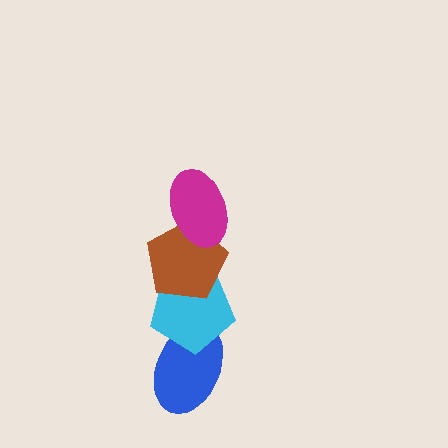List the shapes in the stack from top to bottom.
From top to bottom: the magenta ellipse, the brown pentagon, the cyan pentagon, the blue ellipse.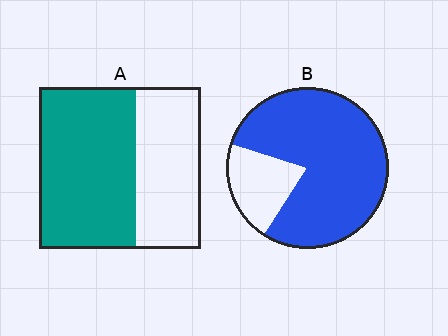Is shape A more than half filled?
Yes.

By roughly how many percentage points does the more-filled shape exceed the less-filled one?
By roughly 20 percentage points (B over A).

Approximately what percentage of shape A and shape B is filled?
A is approximately 60% and B is approximately 80%.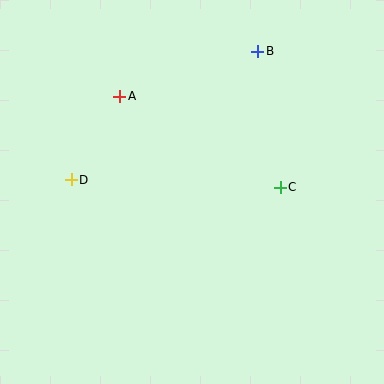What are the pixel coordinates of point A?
Point A is at (120, 96).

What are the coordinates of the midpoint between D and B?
The midpoint between D and B is at (164, 116).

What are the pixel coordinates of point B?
Point B is at (258, 51).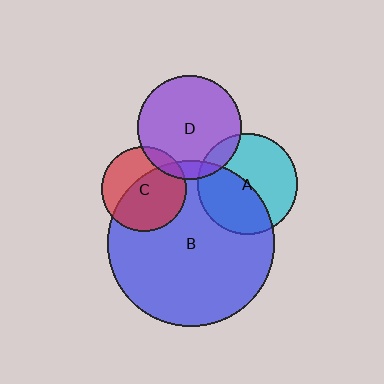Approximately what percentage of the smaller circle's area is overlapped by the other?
Approximately 10%.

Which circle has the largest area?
Circle B (blue).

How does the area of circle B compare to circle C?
Approximately 3.8 times.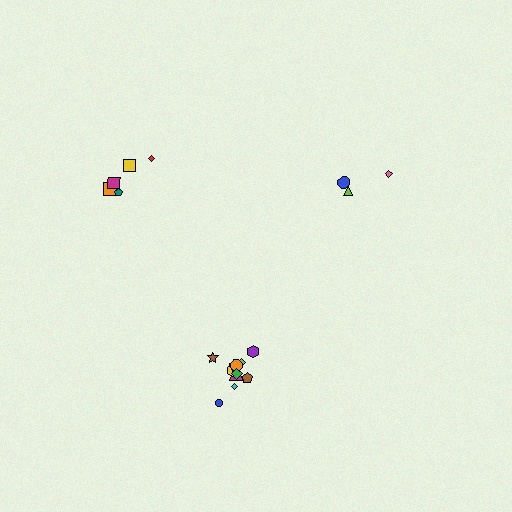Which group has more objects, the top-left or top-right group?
The top-left group.